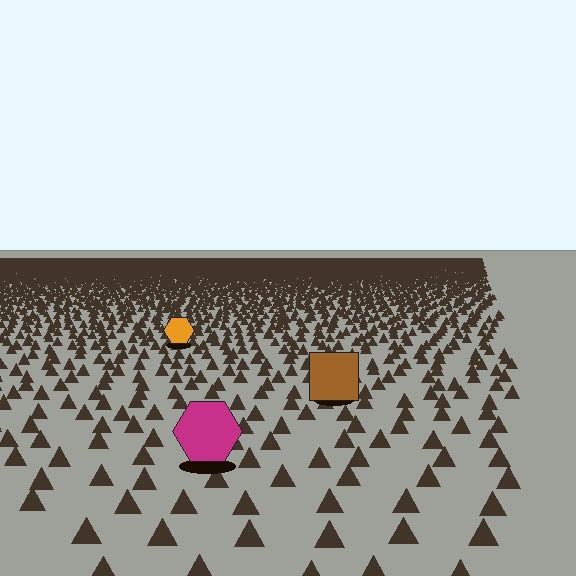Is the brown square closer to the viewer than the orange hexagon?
Yes. The brown square is closer — you can tell from the texture gradient: the ground texture is coarser near it.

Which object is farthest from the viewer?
The orange hexagon is farthest from the viewer. It appears smaller and the ground texture around it is denser.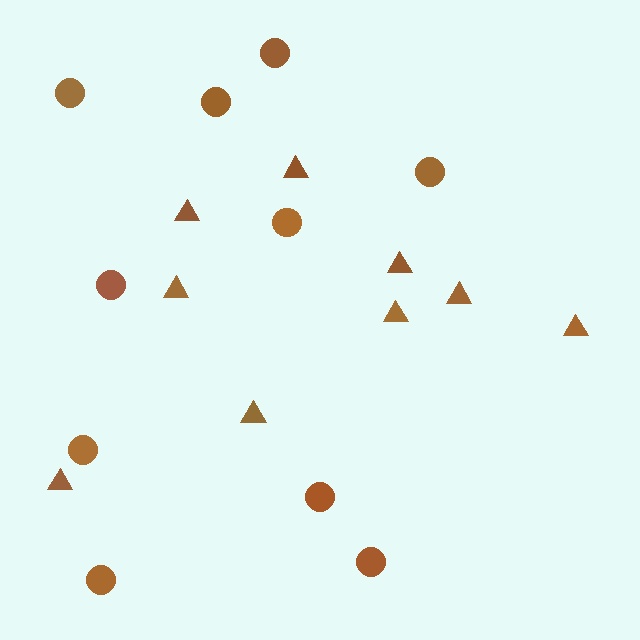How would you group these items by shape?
There are 2 groups: one group of triangles (9) and one group of circles (10).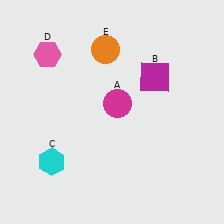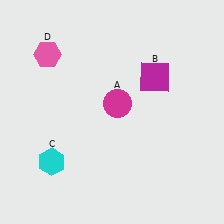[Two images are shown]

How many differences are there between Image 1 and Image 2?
There is 1 difference between the two images.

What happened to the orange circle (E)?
The orange circle (E) was removed in Image 2. It was in the top-left area of Image 1.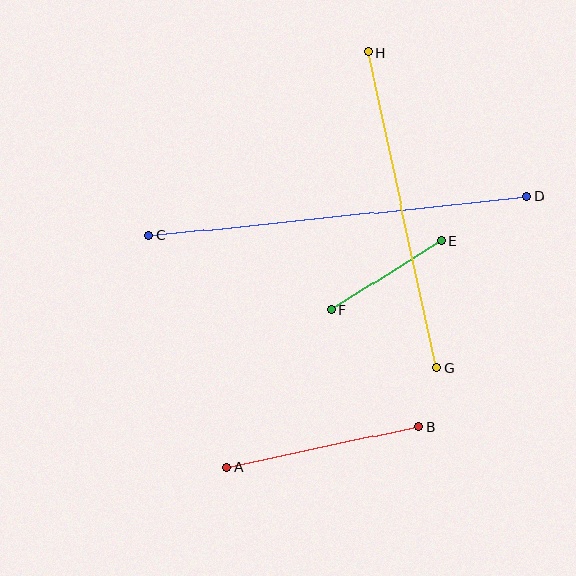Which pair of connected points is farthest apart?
Points C and D are farthest apart.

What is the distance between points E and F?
The distance is approximately 130 pixels.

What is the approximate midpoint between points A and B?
The midpoint is at approximately (323, 447) pixels.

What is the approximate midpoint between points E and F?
The midpoint is at approximately (386, 275) pixels.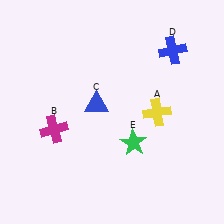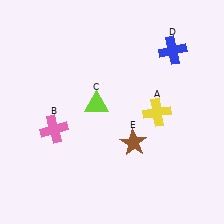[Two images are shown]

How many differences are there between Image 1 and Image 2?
There are 3 differences between the two images.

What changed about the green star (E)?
In Image 1, E is green. In Image 2, it changed to brown.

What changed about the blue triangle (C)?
In Image 1, C is blue. In Image 2, it changed to lime.